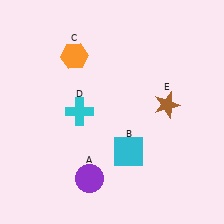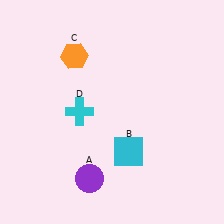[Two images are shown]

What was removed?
The brown star (E) was removed in Image 2.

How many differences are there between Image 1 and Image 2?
There is 1 difference between the two images.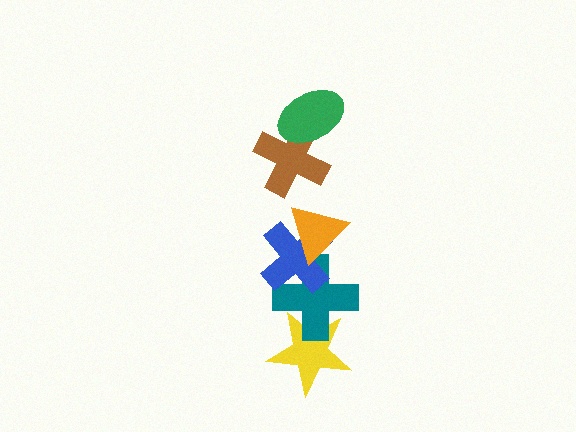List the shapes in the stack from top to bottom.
From top to bottom: the green ellipse, the brown cross, the orange triangle, the blue cross, the teal cross, the yellow star.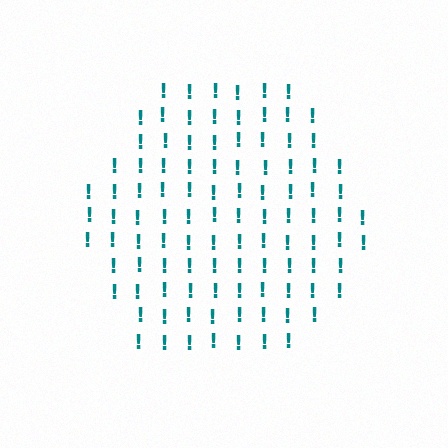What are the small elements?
The small elements are exclamation marks.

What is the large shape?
The large shape is a hexagon.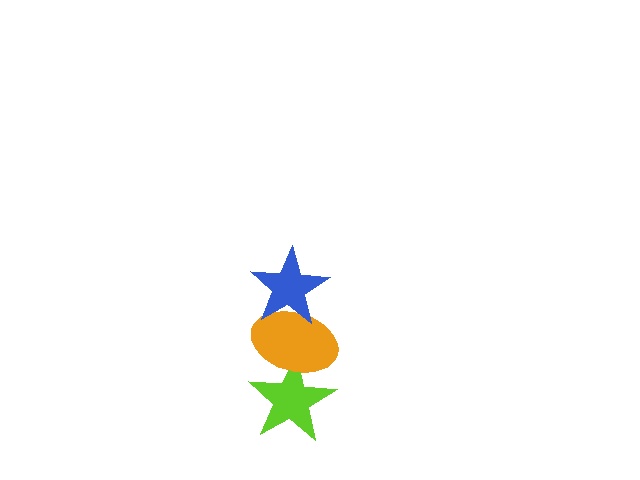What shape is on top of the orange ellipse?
The blue star is on top of the orange ellipse.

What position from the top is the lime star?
The lime star is 3rd from the top.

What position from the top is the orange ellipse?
The orange ellipse is 2nd from the top.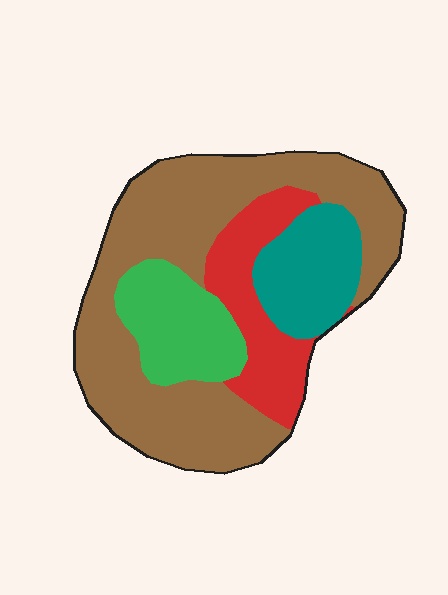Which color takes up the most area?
Brown, at roughly 55%.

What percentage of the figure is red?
Red takes up about one sixth (1/6) of the figure.